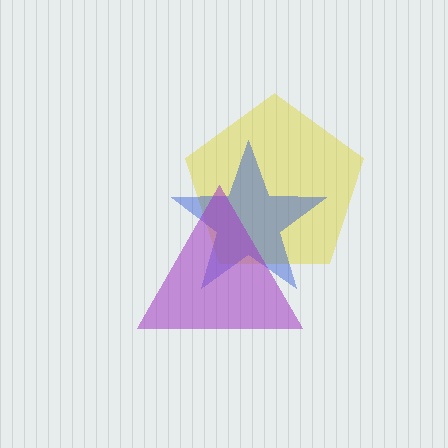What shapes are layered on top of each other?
The layered shapes are: a yellow pentagon, a blue star, a purple triangle.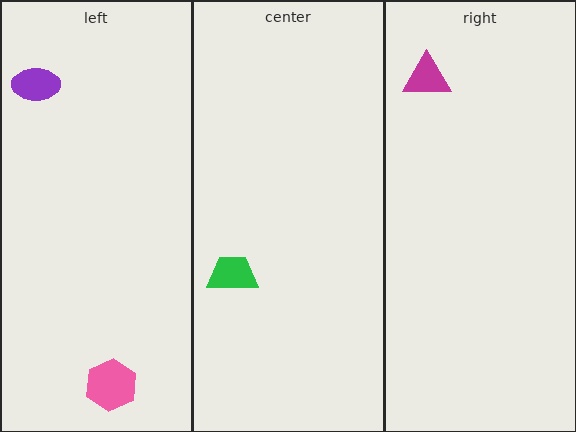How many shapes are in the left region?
2.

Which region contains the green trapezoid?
The center region.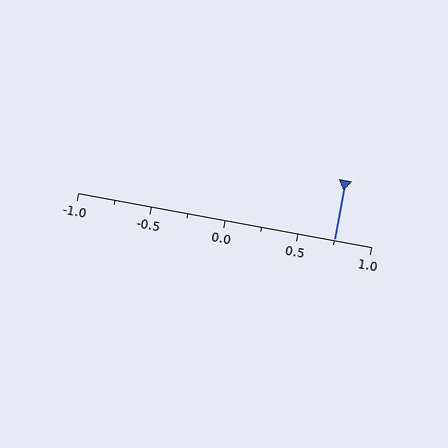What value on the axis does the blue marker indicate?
The marker indicates approximately 0.75.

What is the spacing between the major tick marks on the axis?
The major ticks are spaced 0.5 apart.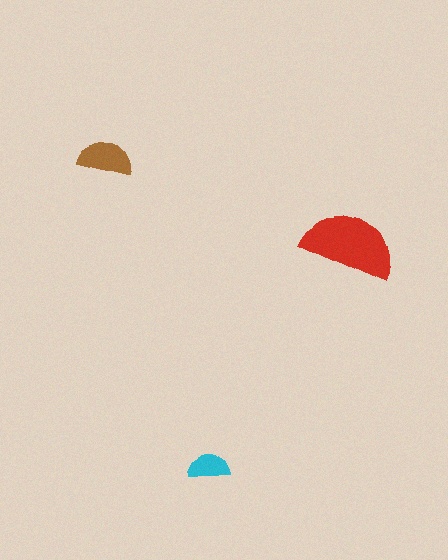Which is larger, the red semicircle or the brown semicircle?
The red one.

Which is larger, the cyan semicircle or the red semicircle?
The red one.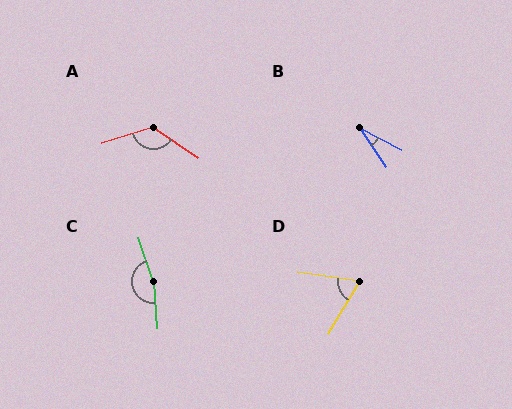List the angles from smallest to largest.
B (29°), D (67°), A (129°), C (166°).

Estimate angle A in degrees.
Approximately 129 degrees.